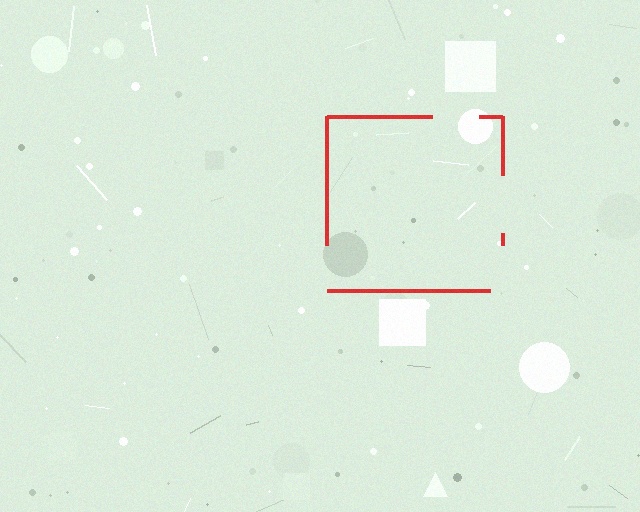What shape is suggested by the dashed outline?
The dashed outline suggests a square.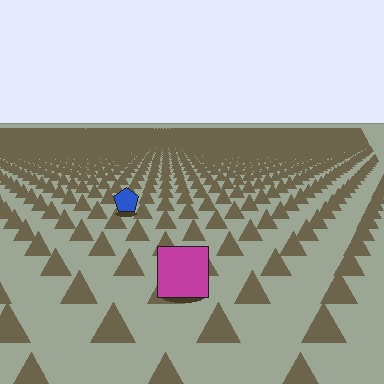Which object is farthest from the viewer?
The blue pentagon is farthest from the viewer. It appears smaller and the ground texture around it is denser.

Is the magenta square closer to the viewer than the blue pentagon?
Yes. The magenta square is closer — you can tell from the texture gradient: the ground texture is coarser near it.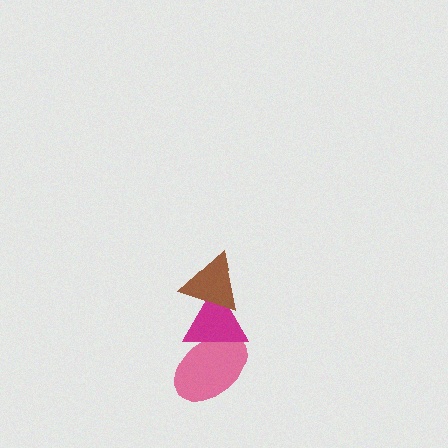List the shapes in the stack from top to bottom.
From top to bottom: the brown triangle, the magenta triangle, the pink ellipse.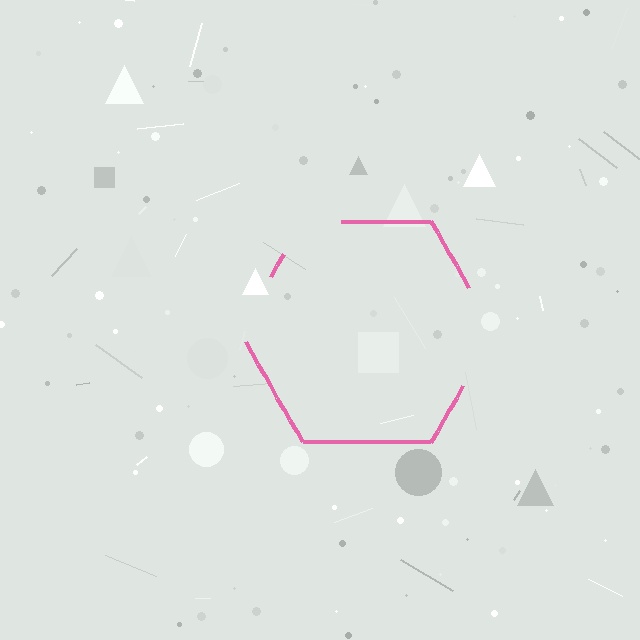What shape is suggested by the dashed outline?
The dashed outline suggests a hexagon.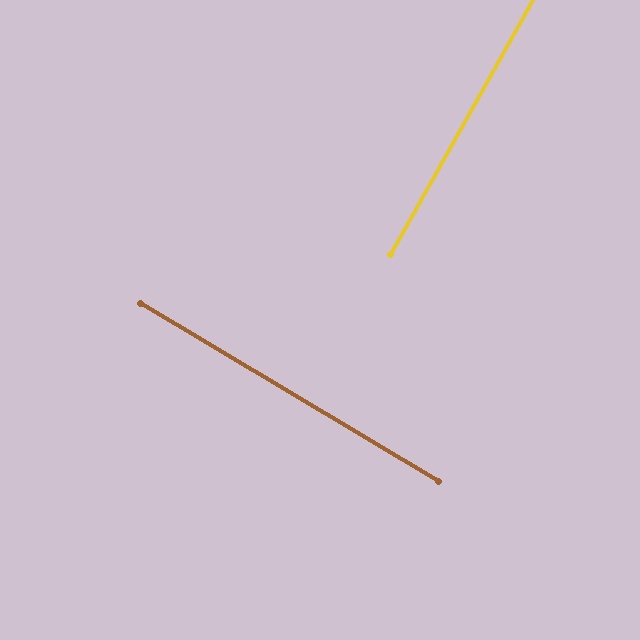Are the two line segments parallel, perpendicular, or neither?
Perpendicular — they meet at approximately 88°.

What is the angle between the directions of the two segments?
Approximately 88 degrees.